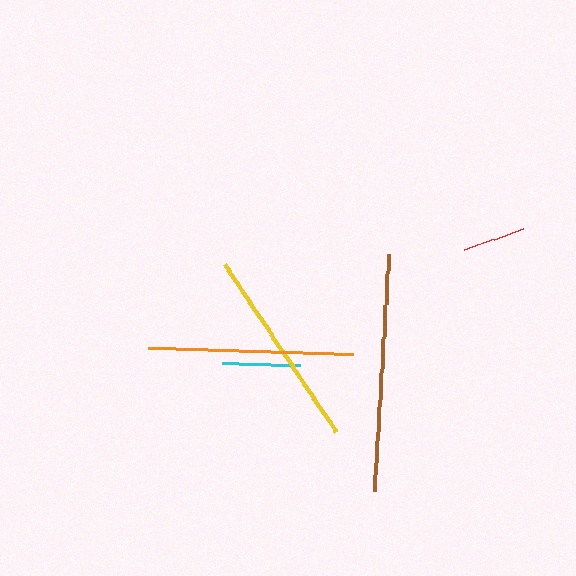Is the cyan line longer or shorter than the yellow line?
The yellow line is longer than the cyan line.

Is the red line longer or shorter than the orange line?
The orange line is longer than the red line.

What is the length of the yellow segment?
The yellow segment is approximately 201 pixels long.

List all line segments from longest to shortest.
From longest to shortest: brown, orange, yellow, cyan, red.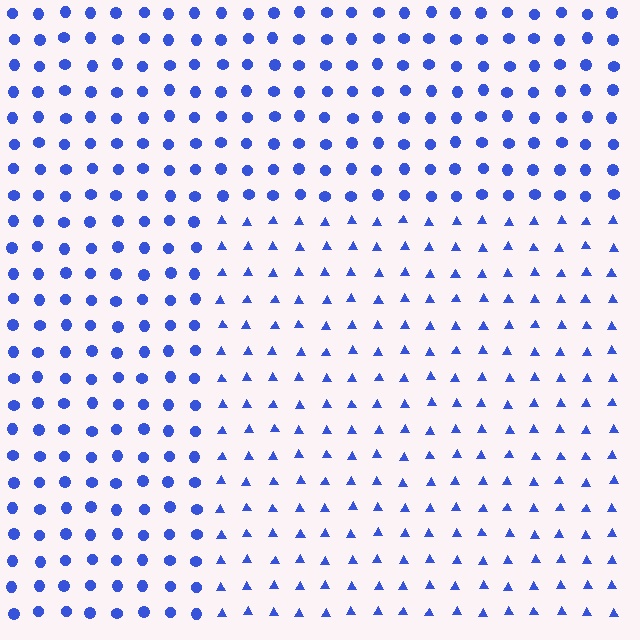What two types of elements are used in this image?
The image uses triangles inside the rectangle region and circles outside it.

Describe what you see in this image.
The image is filled with small blue elements arranged in a uniform grid. A rectangle-shaped region contains triangles, while the surrounding area contains circles. The boundary is defined purely by the change in element shape.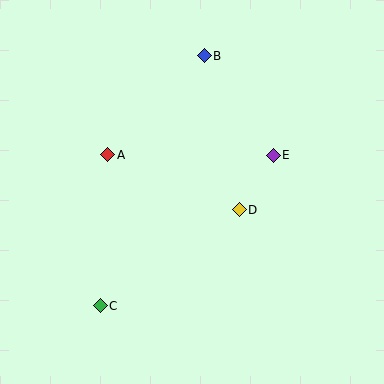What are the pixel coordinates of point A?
Point A is at (108, 155).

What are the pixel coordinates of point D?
Point D is at (239, 210).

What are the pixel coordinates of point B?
Point B is at (204, 56).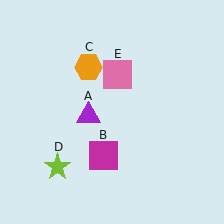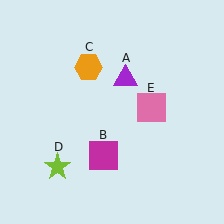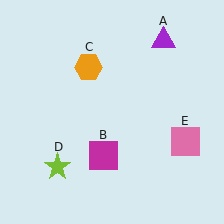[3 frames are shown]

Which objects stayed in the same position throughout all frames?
Magenta square (object B) and orange hexagon (object C) and lime star (object D) remained stationary.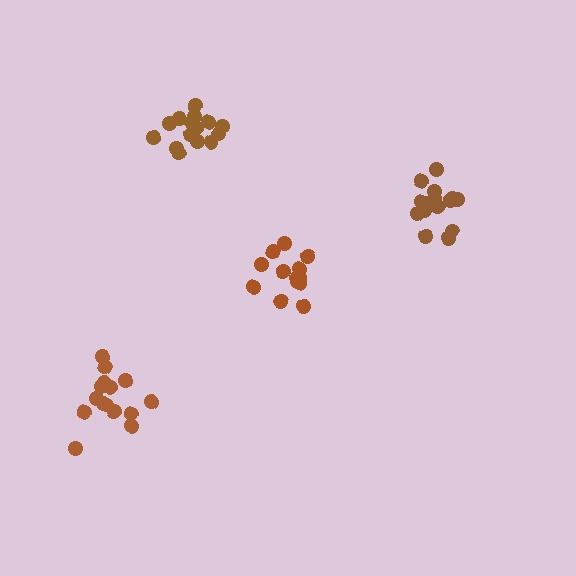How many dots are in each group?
Group 1: 15 dots, Group 2: 16 dots, Group 3: 13 dots, Group 4: 15 dots (59 total).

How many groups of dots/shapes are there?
There are 4 groups.